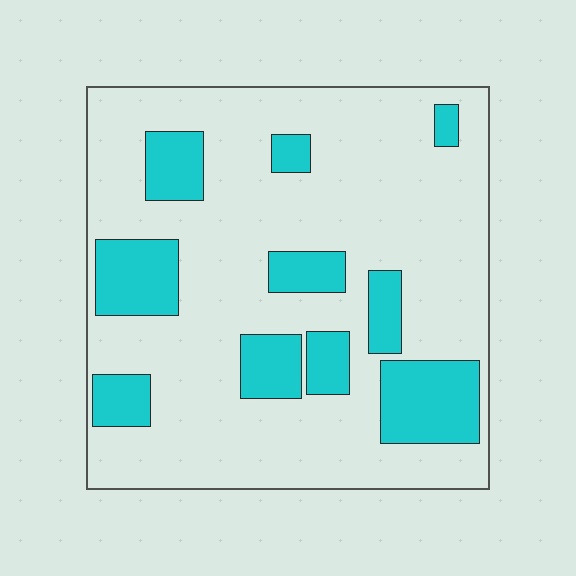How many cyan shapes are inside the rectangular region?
10.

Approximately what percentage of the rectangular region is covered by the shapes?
Approximately 25%.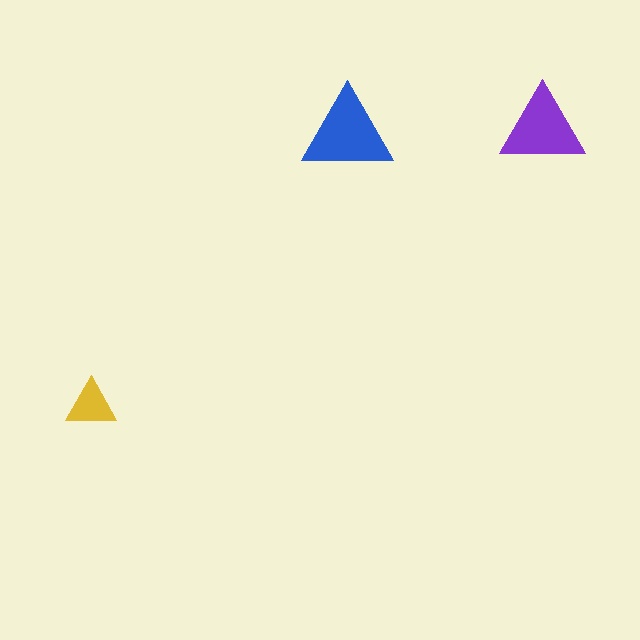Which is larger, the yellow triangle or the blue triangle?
The blue one.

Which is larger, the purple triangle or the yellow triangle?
The purple one.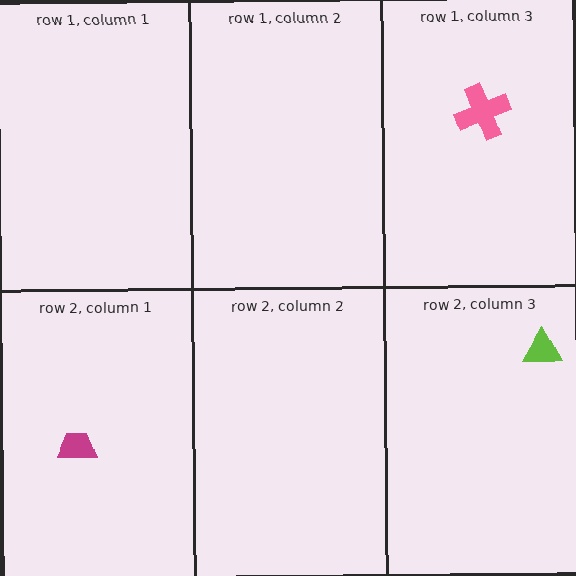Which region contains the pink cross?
The row 1, column 3 region.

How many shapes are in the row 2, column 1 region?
1.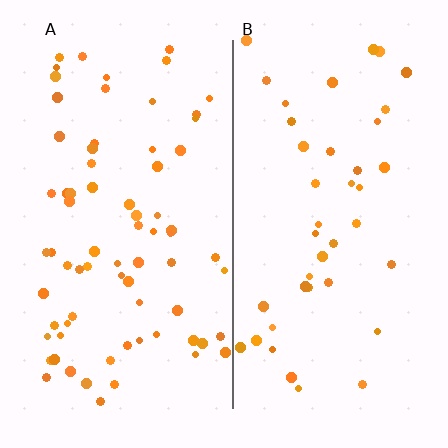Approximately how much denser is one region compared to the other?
Approximately 1.8× — region A over region B.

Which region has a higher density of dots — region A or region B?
A (the left).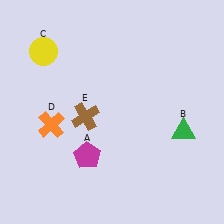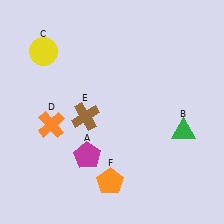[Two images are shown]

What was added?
An orange pentagon (F) was added in Image 2.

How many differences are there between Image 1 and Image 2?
There is 1 difference between the two images.